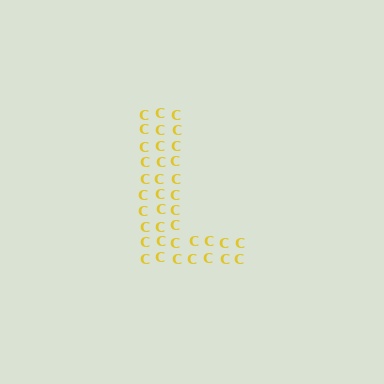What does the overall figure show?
The overall figure shows the letter L.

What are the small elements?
The small elements are letter C's.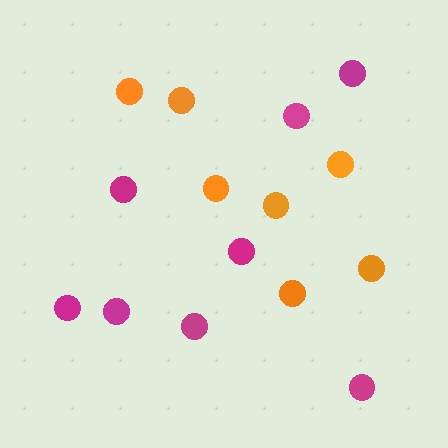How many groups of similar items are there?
There are 2 groups: one group of magenta circles (8) and one group of orange circles (7).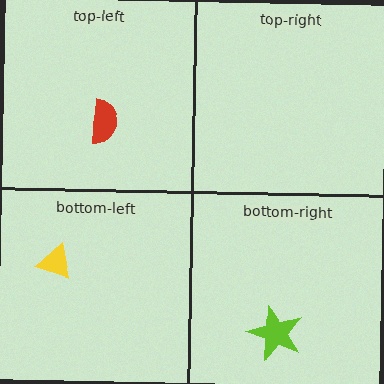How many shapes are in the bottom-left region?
1.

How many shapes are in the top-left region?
1.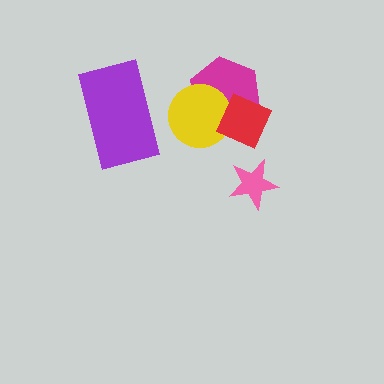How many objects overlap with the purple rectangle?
0 objects overlap with the purple rectangle.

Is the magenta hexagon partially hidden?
Yes, it is partially covered by another shape.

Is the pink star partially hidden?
No, no other shape covers it.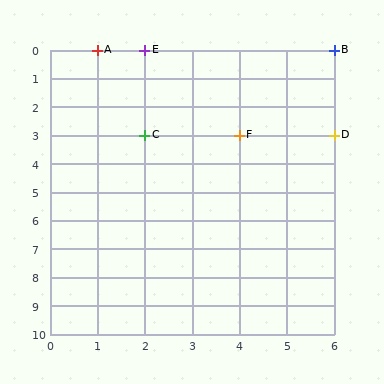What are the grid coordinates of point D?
Point D is at grid coordinates (6, 3).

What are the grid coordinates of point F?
Point F is at grid coordinates (4, 3).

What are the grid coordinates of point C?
Point C is at grid coordinates (2, 3).